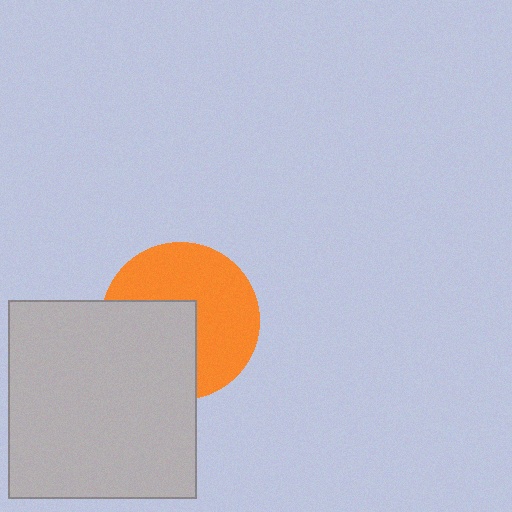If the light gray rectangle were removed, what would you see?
You would see the complete orange circle.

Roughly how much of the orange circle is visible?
About half of it is visible (roughly 58%).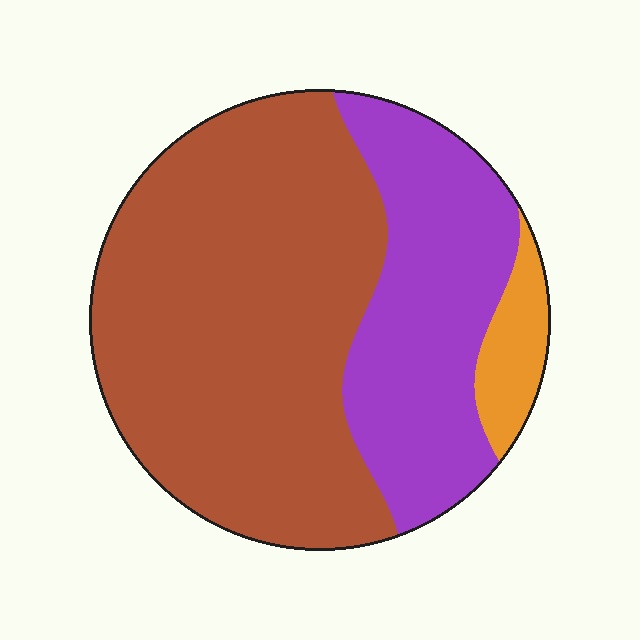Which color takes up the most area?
Brown, at roughly 65%.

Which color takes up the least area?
Orange, at roughly 5%.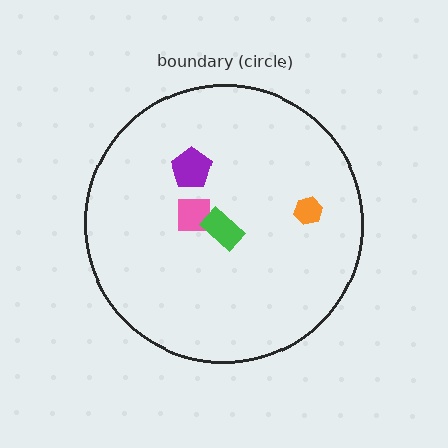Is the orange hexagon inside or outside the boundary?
Inside.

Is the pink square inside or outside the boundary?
Inside.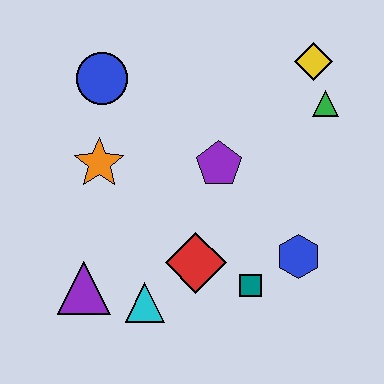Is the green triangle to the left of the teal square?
No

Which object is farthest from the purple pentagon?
The purple triangle is farthest from the purple pentagon.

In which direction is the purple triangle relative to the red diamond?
The purple triangle is to the left of the red diamond.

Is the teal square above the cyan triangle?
Yes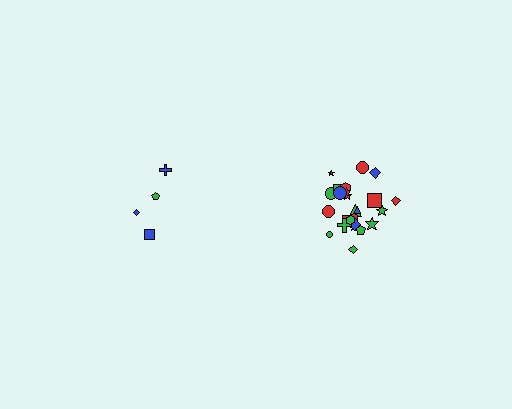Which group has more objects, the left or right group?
The right group.